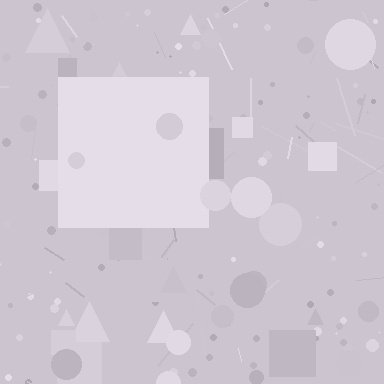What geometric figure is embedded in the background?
A square is embedded in the background.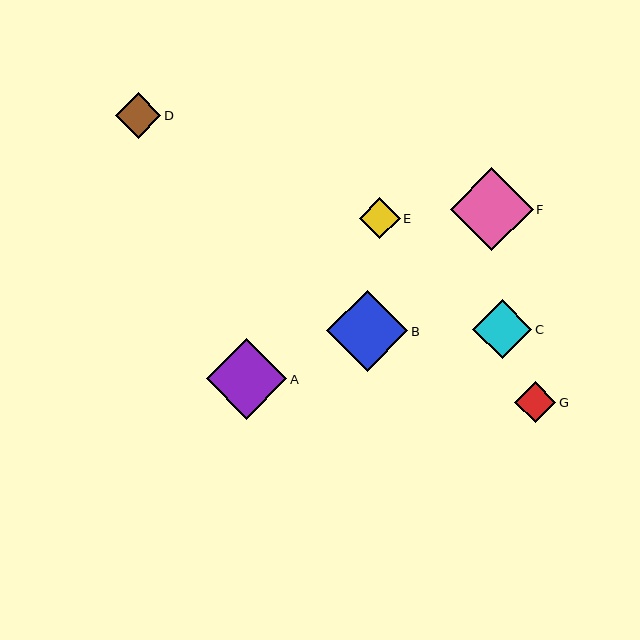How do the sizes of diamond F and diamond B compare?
Diamond F and diamond B are approximately the same size.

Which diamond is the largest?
Diamond F is the largest with a size of approximately 83 pixels.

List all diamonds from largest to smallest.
From largest to smallest: F, B, A, C, D, E, G.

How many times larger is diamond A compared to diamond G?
Diamond A is approximately 2.0 times the size of diamond G.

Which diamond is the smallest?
Diamond G is the smallest with a size of approximately 41 pixels.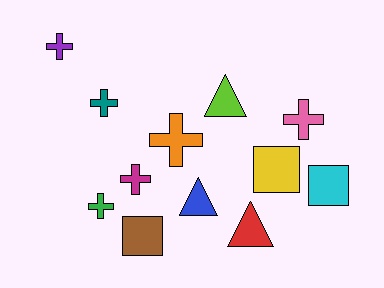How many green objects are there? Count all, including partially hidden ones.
There is 1 green object.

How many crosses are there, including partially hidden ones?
There are 6 crosses.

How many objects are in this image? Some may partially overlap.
There are 12 objects.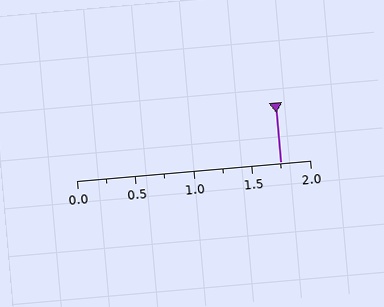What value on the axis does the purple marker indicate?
The marker indicates approximately 1.75.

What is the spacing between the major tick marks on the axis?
The major ticks are spaced 0.5 apart.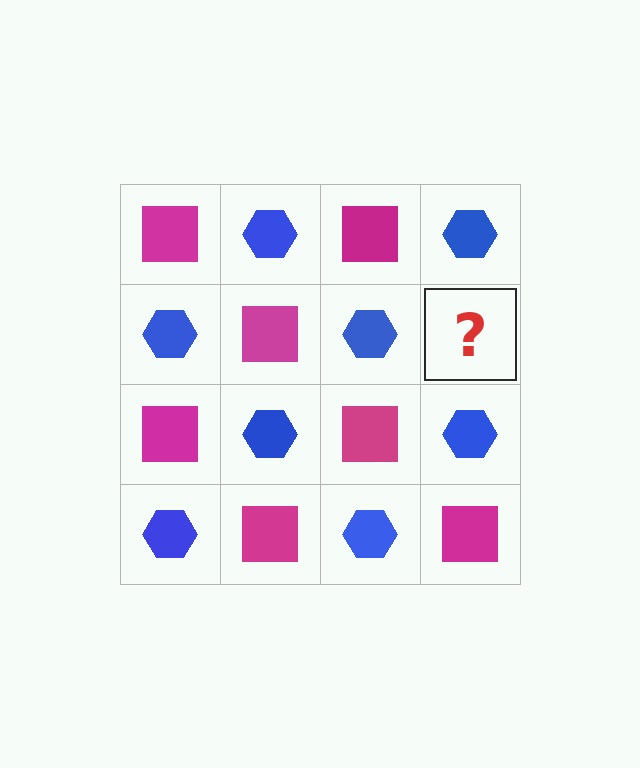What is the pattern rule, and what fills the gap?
The rule is that it alternates magenta square and blue hexagon in a checkerboard pattern. The gap should be filled with a magenta square.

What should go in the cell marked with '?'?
The missing cell should contain a magenta square.